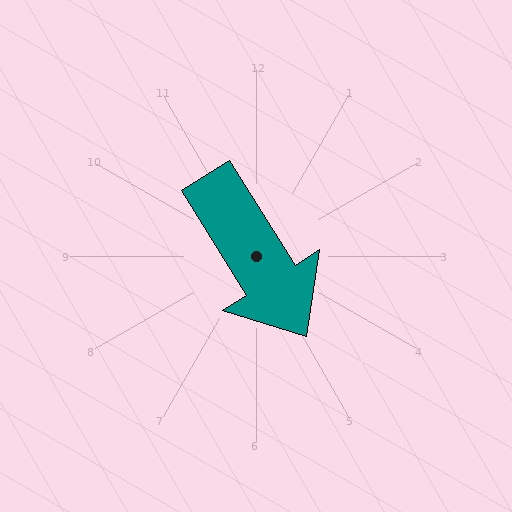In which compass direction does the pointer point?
Southeast.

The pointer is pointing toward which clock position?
Roughly 5 o'clock.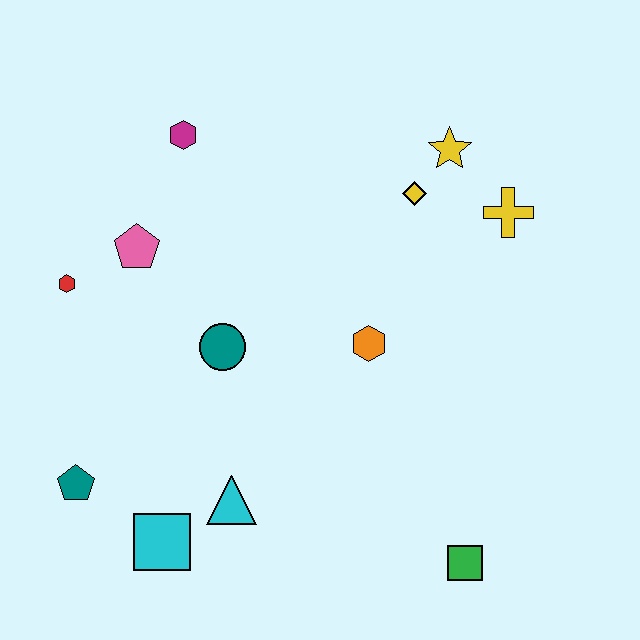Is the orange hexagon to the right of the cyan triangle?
Yes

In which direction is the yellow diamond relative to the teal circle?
The yellow diamond is to the right of the teal circle.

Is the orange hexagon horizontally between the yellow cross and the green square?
No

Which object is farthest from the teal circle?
The green square is farthest from the teal circle.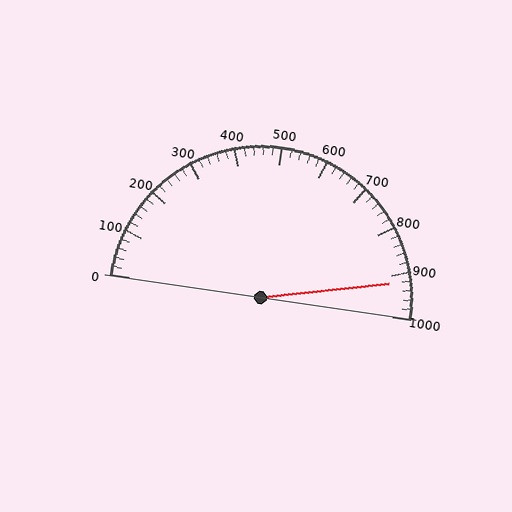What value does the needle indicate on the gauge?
The needle indicates approximately 920.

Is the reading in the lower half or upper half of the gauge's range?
The reading is in the upper half of the range (0 to 1000).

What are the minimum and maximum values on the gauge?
The gauge ranges from 0 to 1000.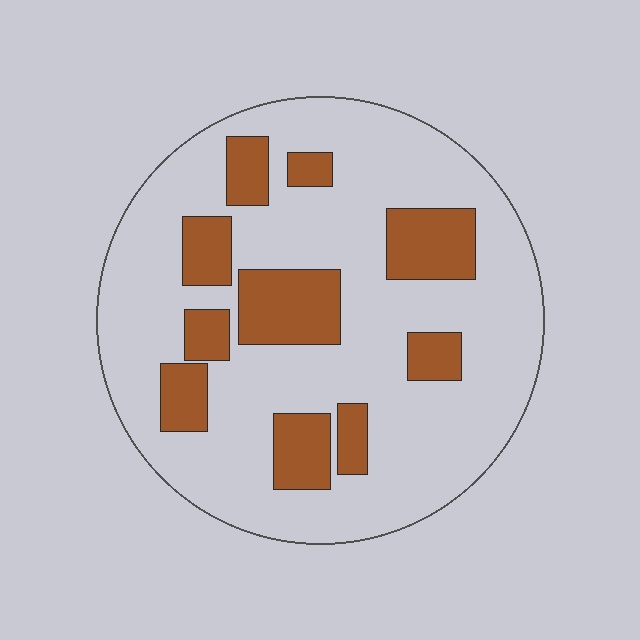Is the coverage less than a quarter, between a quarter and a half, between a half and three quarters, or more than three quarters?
Less than a quarter.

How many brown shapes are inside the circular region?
10.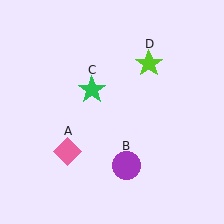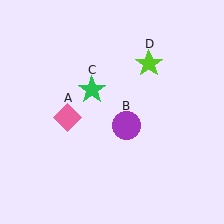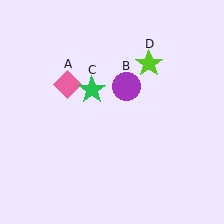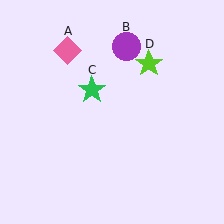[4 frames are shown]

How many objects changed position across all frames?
2 objects changed position: pink diamond (object A), purple circle (object B).